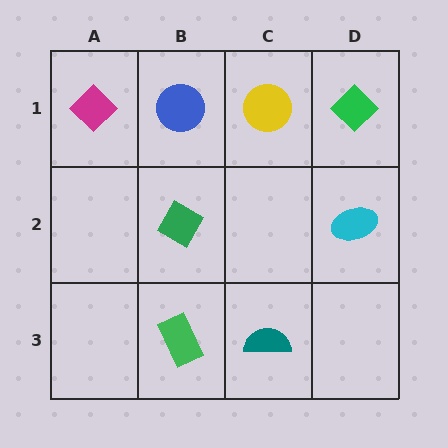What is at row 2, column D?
A cyan ellipse.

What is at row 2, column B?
A green diamond.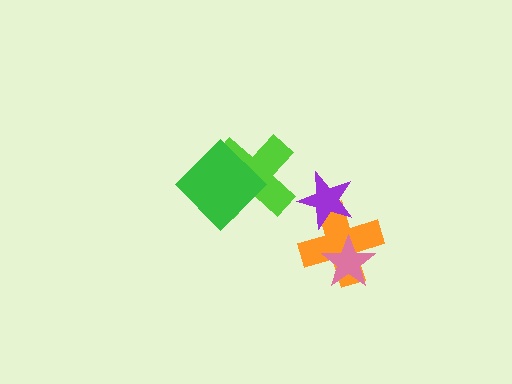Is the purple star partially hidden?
No, no other shape covers it.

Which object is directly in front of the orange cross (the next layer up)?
The purple star is directly in front of the orange cross.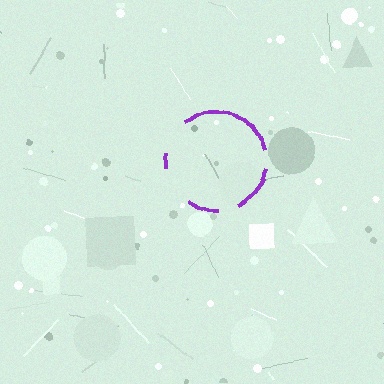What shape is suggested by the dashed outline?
The dashed outline suggests a circle.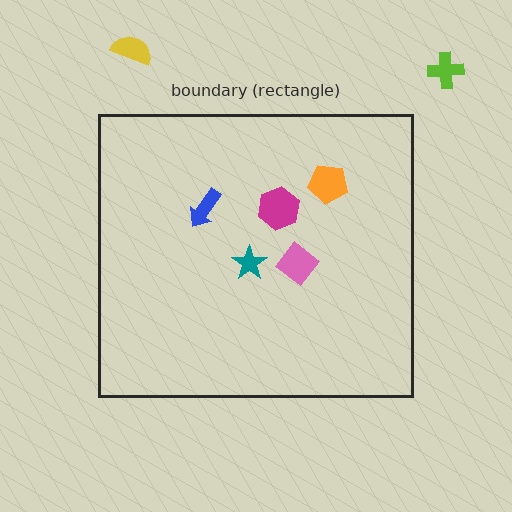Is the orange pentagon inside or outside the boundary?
Inside.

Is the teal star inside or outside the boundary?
Inside.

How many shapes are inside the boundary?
5 inside, 2 outside.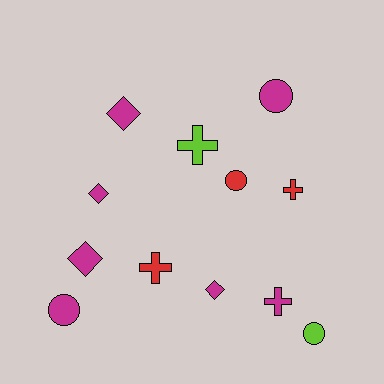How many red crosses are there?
There are 2 red crosses.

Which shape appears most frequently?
Circle, with 4 objects.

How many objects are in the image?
There are 12 objects.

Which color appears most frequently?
Magenta, with 7 objects.